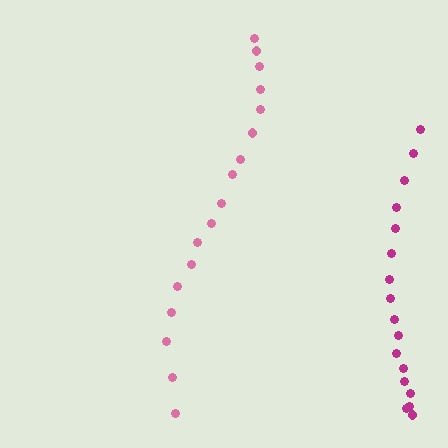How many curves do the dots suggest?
There are 2 distinct paths.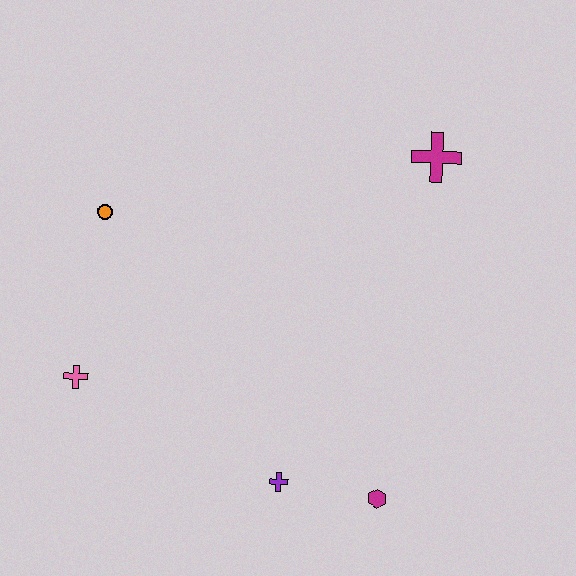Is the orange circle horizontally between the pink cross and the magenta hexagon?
Yes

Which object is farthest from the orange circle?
The magenta hexagon is farthest from the orange circle.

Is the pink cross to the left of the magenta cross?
Yes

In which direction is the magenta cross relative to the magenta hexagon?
The magenta cross is above the magenta hexagon.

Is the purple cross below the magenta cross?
Yes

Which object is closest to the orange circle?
The pink cross is closest to the orange circle.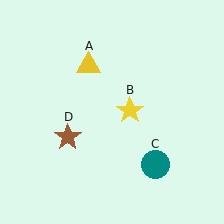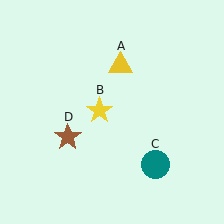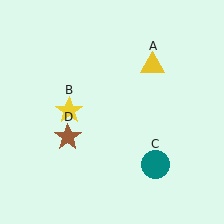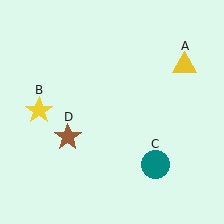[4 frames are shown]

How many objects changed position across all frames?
2 objects changed position: yellow triangle (object A), yellow star (object B).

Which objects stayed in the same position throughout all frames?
Teal circle (object C) and brown star (object D) remained stationary.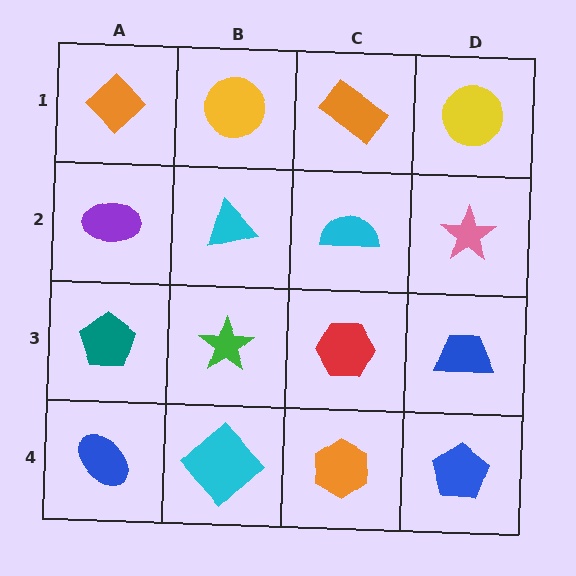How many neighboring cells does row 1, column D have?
2.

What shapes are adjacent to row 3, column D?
A pink star (row 2, column D), a blue pentagon (row 4, column D), a red hexagon (row 3, column C).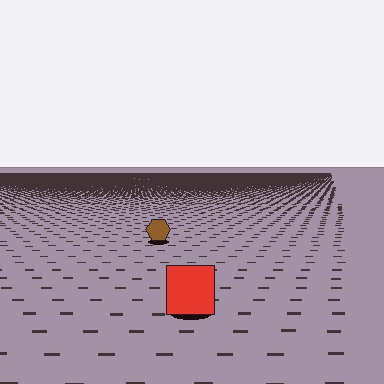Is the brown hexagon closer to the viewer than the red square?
No. The red square is closer — you can tell from the texture gradient: the ground texture is coarser near it.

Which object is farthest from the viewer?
The brown hexagon is farthest from the viewer. It appears smaller and the ground texture around it is denser.